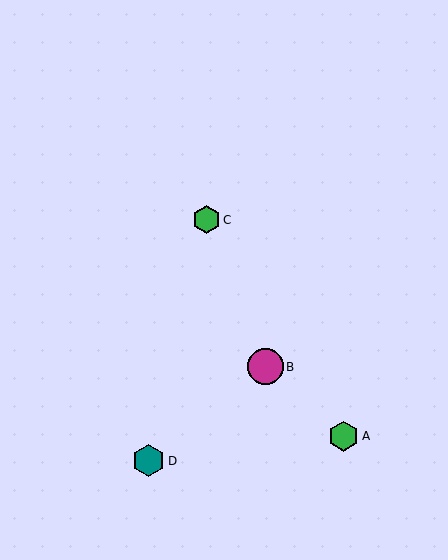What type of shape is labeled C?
Shape C is a green hexagon.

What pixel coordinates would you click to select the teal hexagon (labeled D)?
Click at (149, 461) to select the teal hexagon D.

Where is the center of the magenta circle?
The center of the magenta circle is at (265, 367).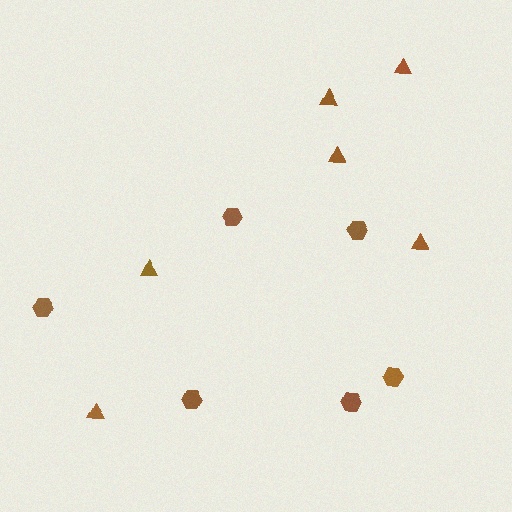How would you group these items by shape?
There are 2 groups: one group of triangles (6) and one group of hexagons (6).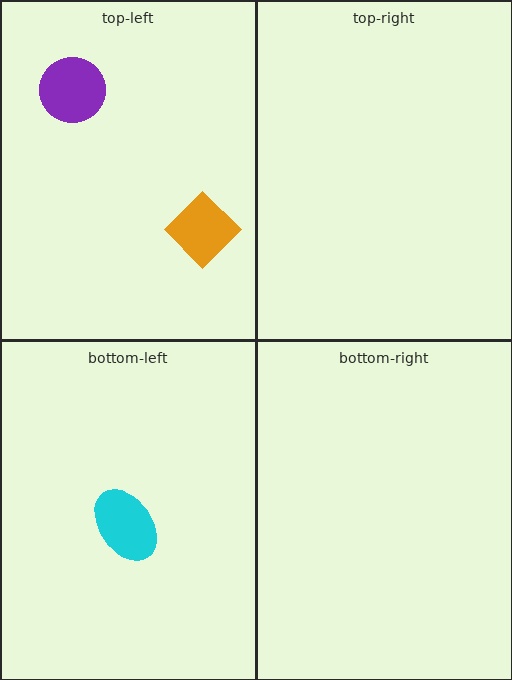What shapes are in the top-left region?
The purple circle, the orange diamond.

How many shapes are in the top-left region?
2.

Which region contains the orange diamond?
The top-left region.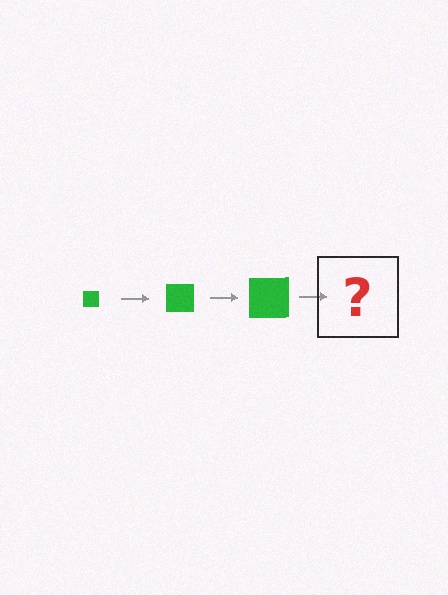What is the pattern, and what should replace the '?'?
The pattern is that the square gets progressively larger each step. The '?' should be a green square, larger than the previous one.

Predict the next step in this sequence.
The next step is a green square, larger than the previous one.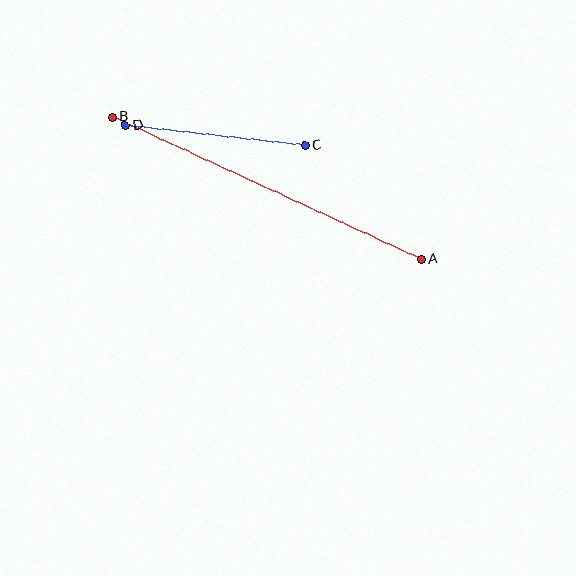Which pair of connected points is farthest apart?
Points A and B are farthest apart.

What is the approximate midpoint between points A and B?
The midpoint is at approximately (267, 188) pixels.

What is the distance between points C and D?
The distance is approximately 181 pixels.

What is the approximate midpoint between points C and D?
The midpoint is at approximately (215, 135) pixels.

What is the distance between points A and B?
The distance is approximately 340 pixels.